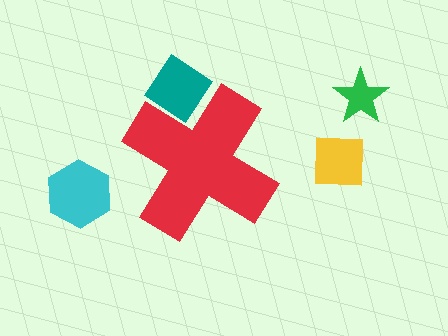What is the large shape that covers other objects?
A red cross.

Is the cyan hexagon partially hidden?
No, the cyan hexagon is fully visible.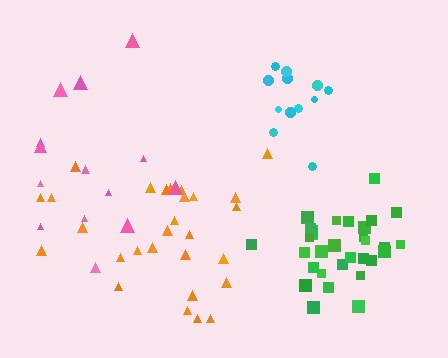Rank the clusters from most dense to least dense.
green, cyan, orange, pink.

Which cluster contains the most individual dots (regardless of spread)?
Green (31).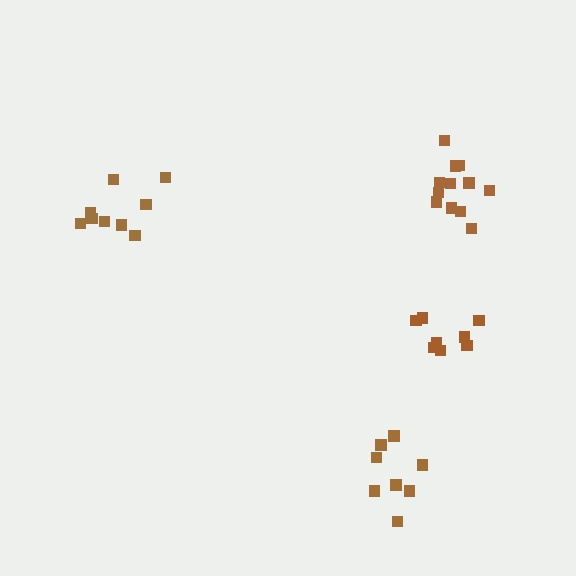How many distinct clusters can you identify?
There are 4 distinct clusters.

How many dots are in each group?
Group 1: 9 dots, Group 2: 12 dots, Group 3: 8 dots, Group 4: 8 dots (37 total).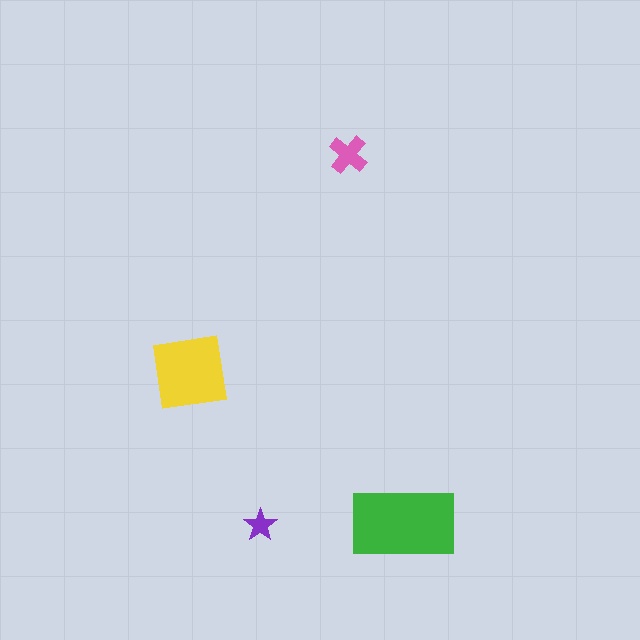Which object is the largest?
The green rectangle.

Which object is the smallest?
The purple star.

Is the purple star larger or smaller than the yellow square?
Smaller.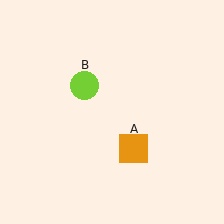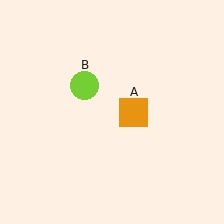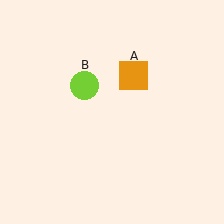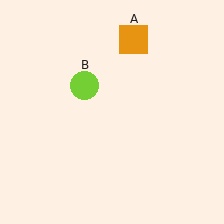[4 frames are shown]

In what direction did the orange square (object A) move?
The orange square (object A) moved up.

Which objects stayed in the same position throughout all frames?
Lime circle (object B) remained stationary.